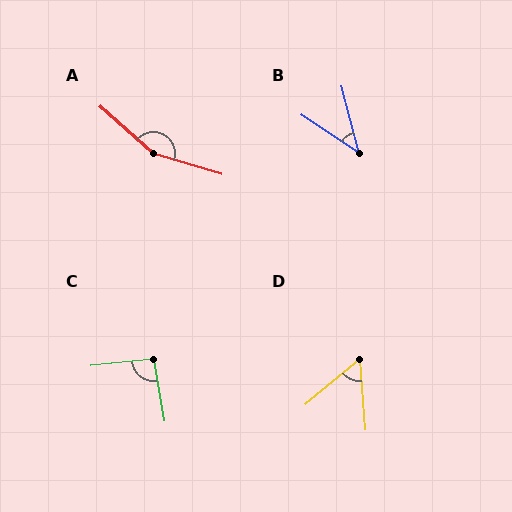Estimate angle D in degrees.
Approximately 55 degrees.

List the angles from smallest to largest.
B (42°), D (55°), C (94°), A (155°).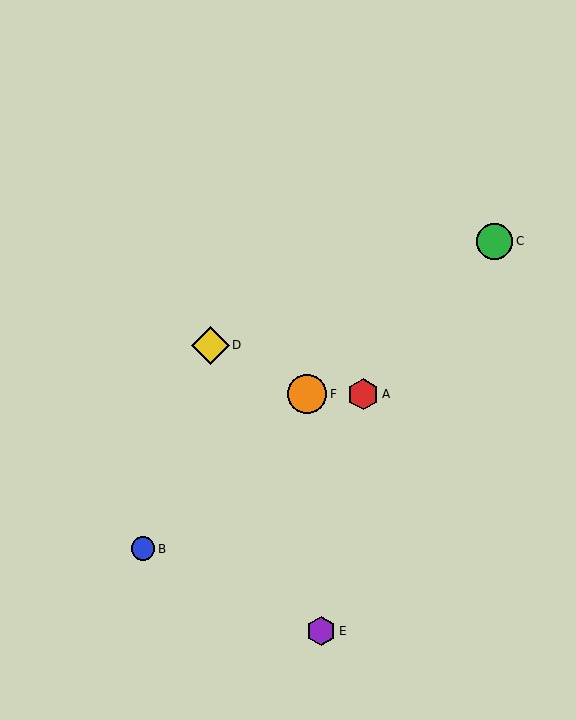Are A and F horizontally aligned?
Yes, both are at y≈394.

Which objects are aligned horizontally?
Objects A, F are aligned horizontally.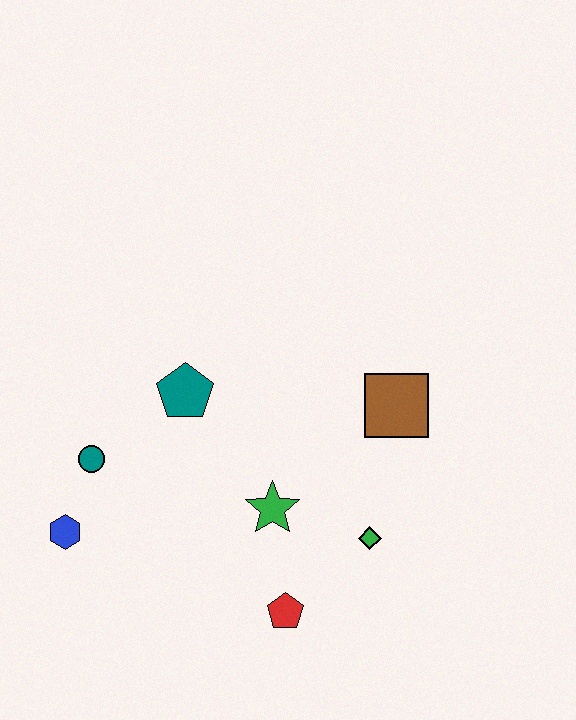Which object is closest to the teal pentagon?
The teal circle is closest to the teal pentagon.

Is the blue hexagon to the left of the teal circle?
Yes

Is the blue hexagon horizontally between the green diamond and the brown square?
No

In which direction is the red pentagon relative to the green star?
The red pentagon is below the green star.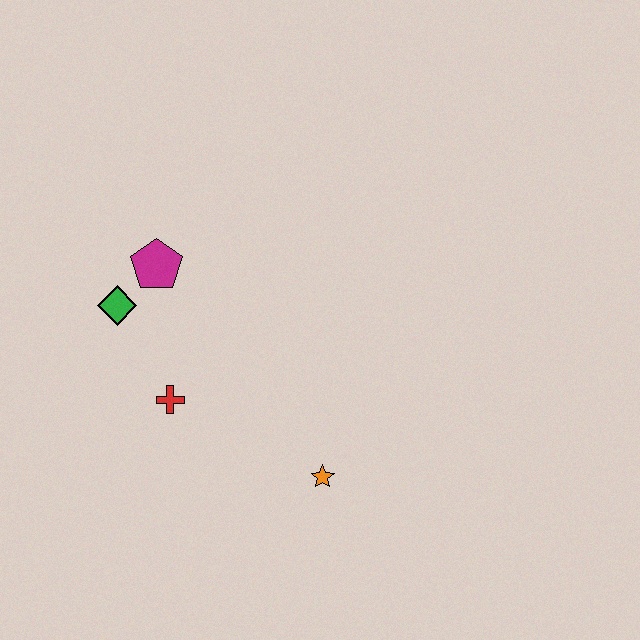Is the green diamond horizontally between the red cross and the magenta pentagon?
No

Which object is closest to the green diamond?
The magenta pentagon is closest to the green diamond.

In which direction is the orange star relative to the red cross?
The orange star is to the right of the red cross.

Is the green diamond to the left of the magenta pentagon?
Yes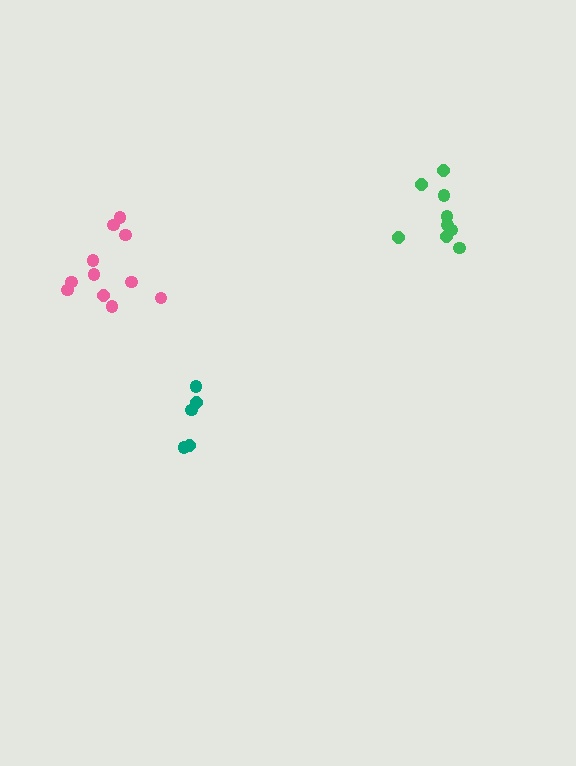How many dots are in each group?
Group 1: 9 dots, Group 2: 11 dots, Group 3: 5 dots (25 total).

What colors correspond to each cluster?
The clusters are colored: green, pink, teal.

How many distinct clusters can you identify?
There are 3 distinct clusters.